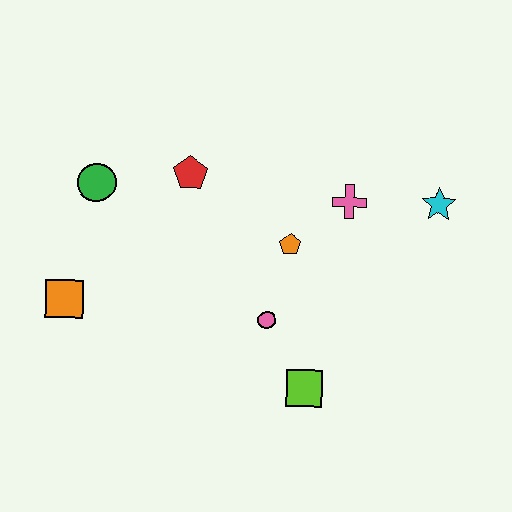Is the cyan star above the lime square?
Yes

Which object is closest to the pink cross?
The orange pentagon is closest to the pink cross.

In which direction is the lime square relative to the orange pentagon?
The lime square is below the orange pentagon.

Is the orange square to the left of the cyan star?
Yes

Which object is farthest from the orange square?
The cyan star is farthest from the orange square.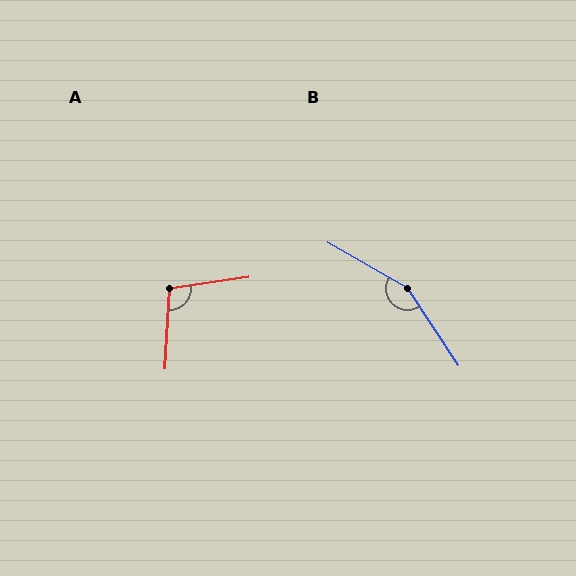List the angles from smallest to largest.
A (101°), B (154°).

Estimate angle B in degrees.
Approximately 154 degrees.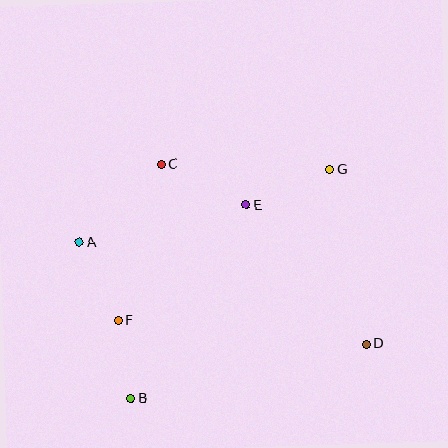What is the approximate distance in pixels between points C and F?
The distance between C and F is approximately 163 pixels.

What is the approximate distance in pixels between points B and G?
The distance between B and G is approximately 303 pixels.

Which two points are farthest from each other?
Points A and D are farthest from each other.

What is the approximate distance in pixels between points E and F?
The distance between E and F is approximately 172 pixels.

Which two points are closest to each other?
Points B and F are closest to each other.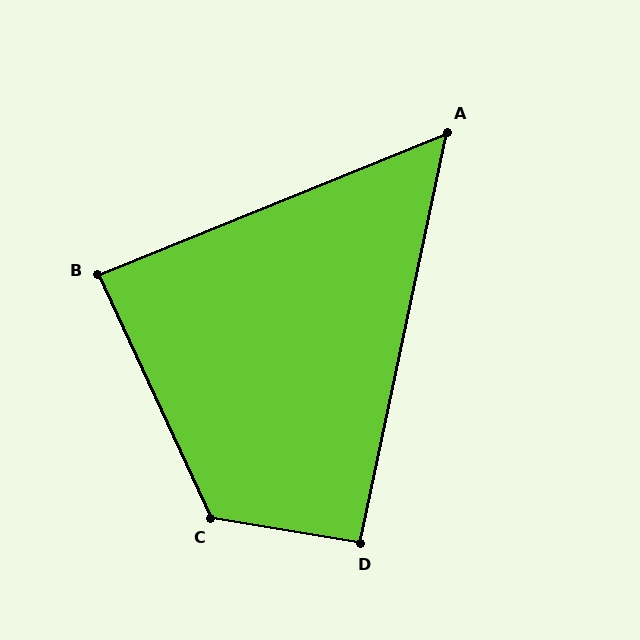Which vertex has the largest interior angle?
C, at approximately 124 degrees.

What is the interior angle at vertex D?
Approximately 93 degrees (approximately right).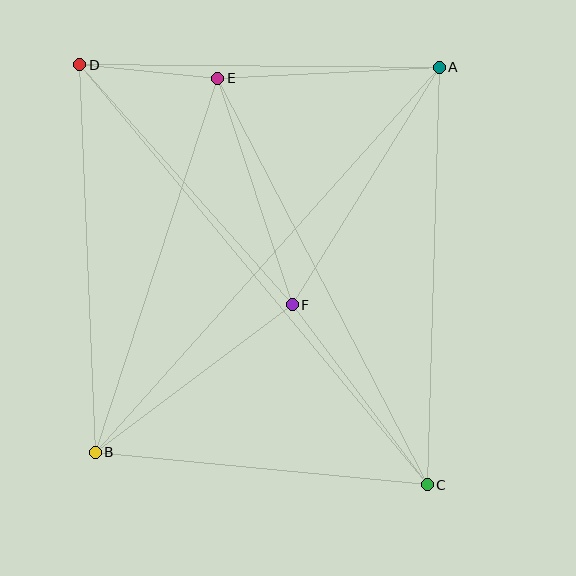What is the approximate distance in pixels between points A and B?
The distance between A and B is approximately 516 pixels.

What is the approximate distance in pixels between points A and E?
The distance between A and E is approximately 222 pixels.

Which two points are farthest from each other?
Points C and D are farthest from each other.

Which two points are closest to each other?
Points D and E are closest to each other.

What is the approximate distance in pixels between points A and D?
The distance between A and D is approximately 360 pixels.